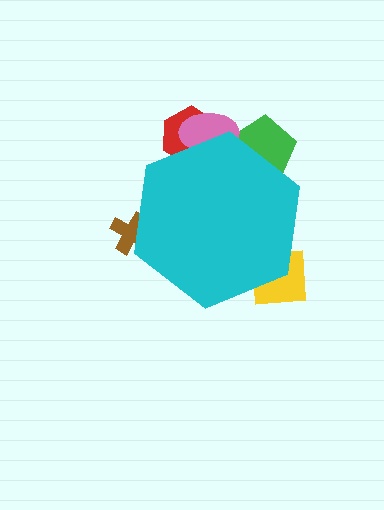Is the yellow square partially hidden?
Yes, the yellow square is partially hidden behind the cyan hexagon.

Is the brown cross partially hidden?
Yes, the brown cross is partially hidden behind the cyan hexagon.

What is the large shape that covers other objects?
A cyan hexagon.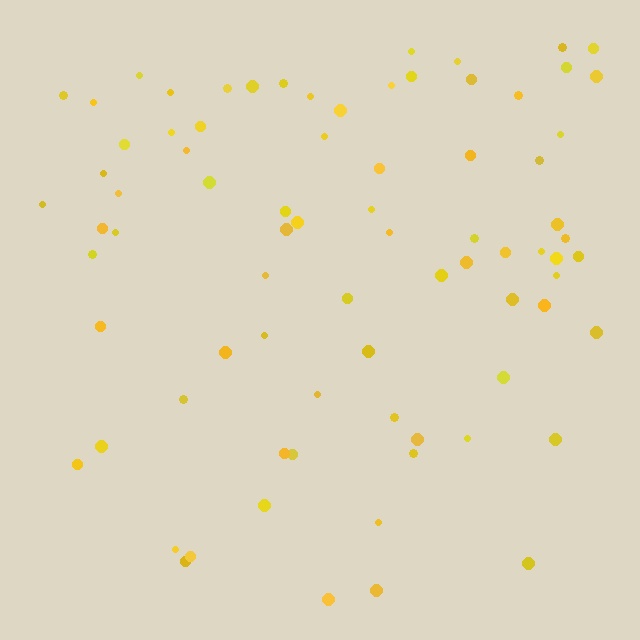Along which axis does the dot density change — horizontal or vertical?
Vertical.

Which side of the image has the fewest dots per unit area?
The bottom.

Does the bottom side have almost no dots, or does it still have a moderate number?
Still a moderate number, just noticeably fewer than the top.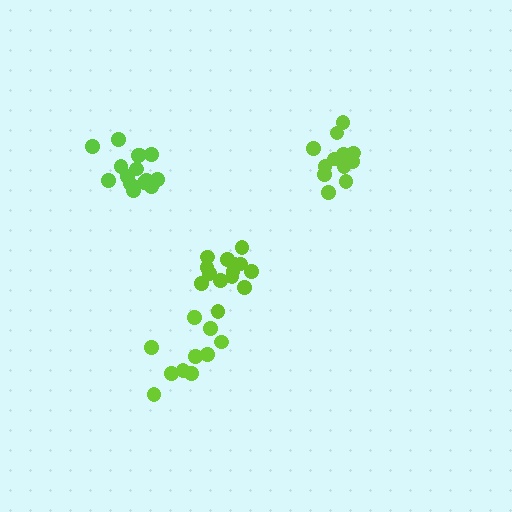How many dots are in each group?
Group 1: 14 dots, Group 2: 15 dots, Group 3: 10 dots, Group 4: 12 dots (51 total).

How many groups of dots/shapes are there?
There are 4 groups.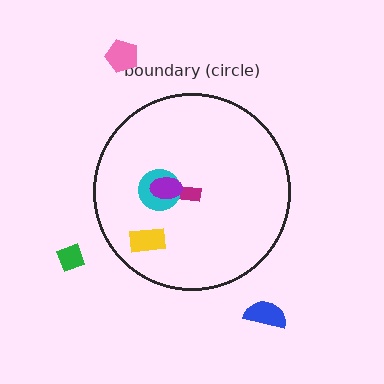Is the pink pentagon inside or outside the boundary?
Outside.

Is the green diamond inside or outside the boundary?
Outside.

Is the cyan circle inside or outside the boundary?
Inside.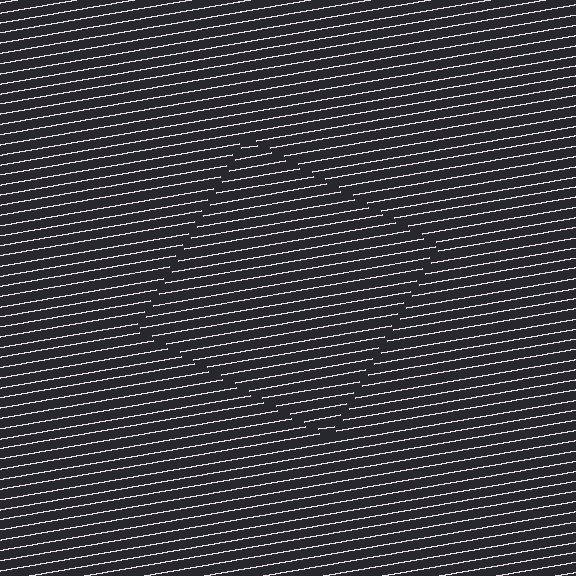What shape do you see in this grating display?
An illusory square. The interior of the shape contains the same grating, shifted by half a period — the contour is defined by the phase discontinuity where line-ends from the inner and outer gratings abut.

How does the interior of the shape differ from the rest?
The interior of the shape contains the same grating, shifted by half a period — the contour is defined by the phase discontinuity where line-ends from the inner and outer gratings abut.